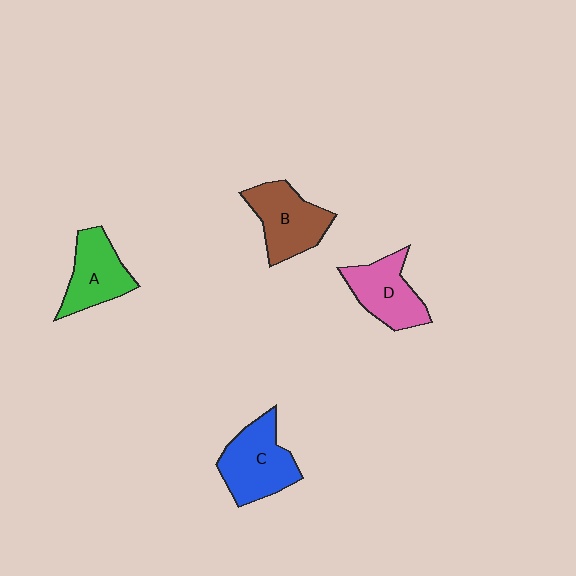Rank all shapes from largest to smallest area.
From largest to smallest: C (blue), B (brown), D (pink), A (green).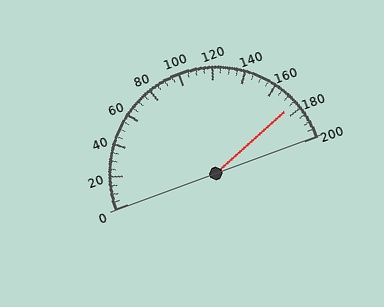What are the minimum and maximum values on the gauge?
The gauge ranges from 0 to 200.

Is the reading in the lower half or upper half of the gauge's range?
The reading is in the upper half of the range (0 to 200).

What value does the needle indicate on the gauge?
The needle indicates approximately 175.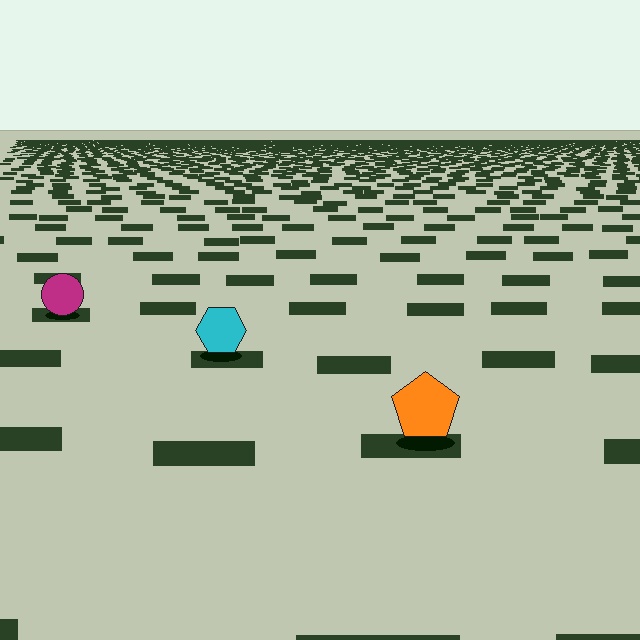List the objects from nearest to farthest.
From nearest to farthest: the orange pentagon, the cyan hexagon, the magenta circle.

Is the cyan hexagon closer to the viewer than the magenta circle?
Yes. The cyan hexagon is closer — you can tell from the texture gradient: the ground texture is coarser near it.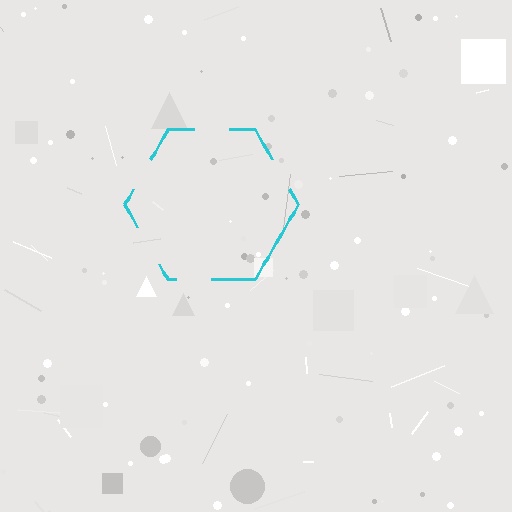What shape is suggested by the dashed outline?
The dashed outline suggests a hexagon.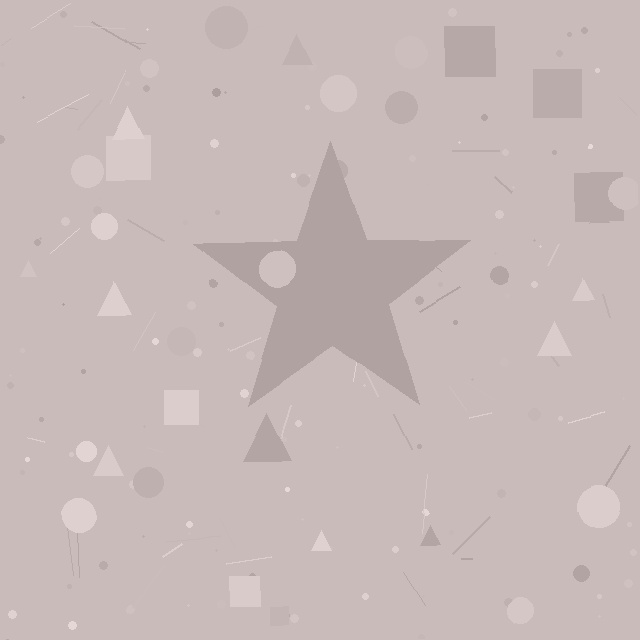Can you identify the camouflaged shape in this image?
The camouflaged shape is a star.